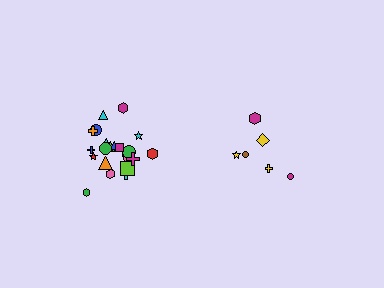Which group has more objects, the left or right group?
The left group.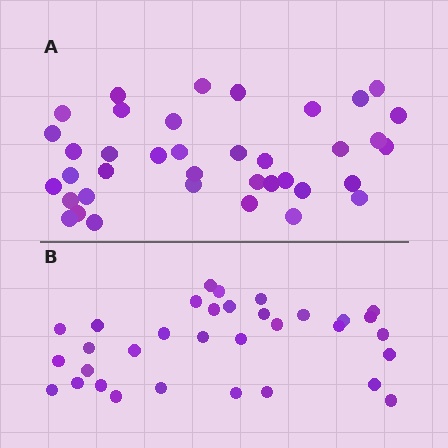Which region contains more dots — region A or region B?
Region A (the top region) has more dots.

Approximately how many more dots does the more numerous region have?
Region A has about 5 more dots than region B.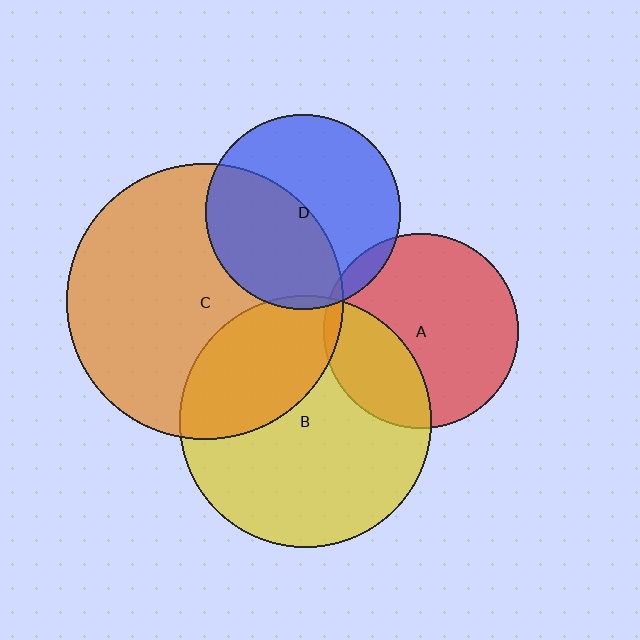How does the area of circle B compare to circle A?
Approximately 1.7 times.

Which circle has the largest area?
Circle C (orange).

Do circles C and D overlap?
Yes.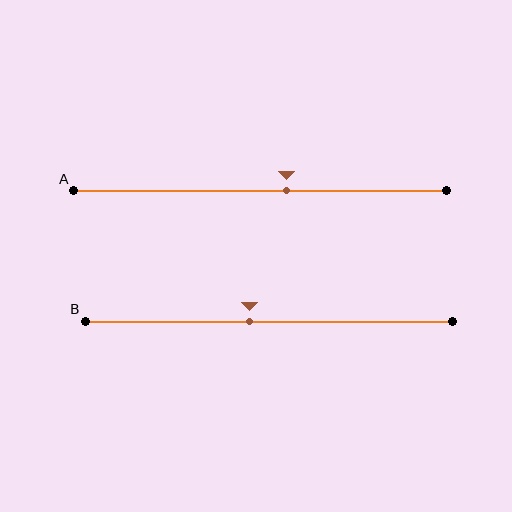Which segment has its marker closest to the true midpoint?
Segment B has its marker closest to the true midpoint.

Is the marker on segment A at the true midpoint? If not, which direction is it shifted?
No, the marker on segment A is shifted to the right by about 7% of the segment length.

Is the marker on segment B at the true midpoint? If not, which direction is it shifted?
No, the marker on segment B is shifted to the left by about 5% of the segment length.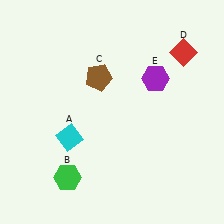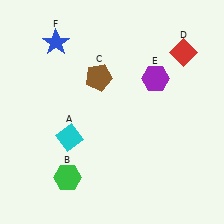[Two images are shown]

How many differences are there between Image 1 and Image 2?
There is 1 difference between the two images.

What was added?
A blue star (F) was added in Image 2.